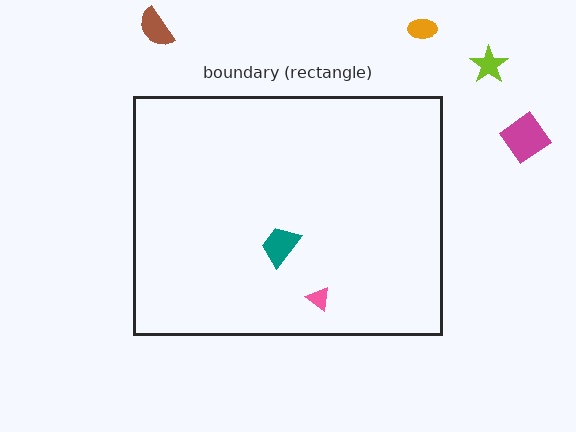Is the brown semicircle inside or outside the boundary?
Outside.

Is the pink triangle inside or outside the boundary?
Inside.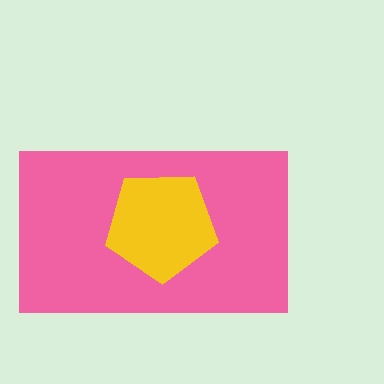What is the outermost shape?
The pink rectangle.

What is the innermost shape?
The yellow pentagon.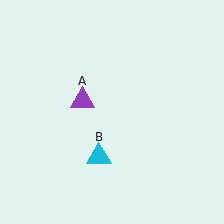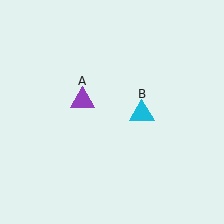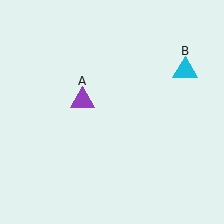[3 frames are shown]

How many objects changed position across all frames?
1 object changed position: cyan triangle (object B).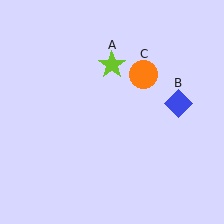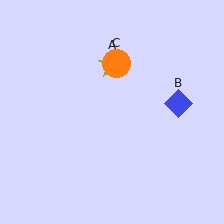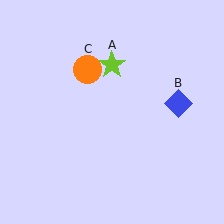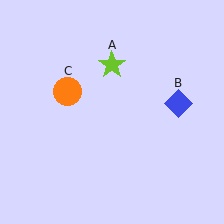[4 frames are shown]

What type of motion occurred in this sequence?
The orange circle (object C) rotated counterclockwise around the center of the scene.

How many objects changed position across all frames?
1 object changed position: orange circle (object C).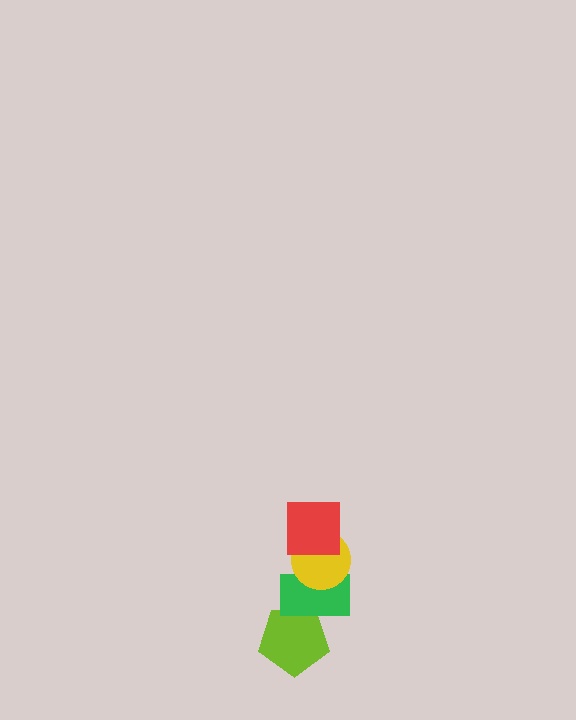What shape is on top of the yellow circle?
The red square is on top of the yellow circle.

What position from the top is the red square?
The red square is 1st from the top.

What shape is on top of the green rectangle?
The yellow circle is on top of the green rectangle.